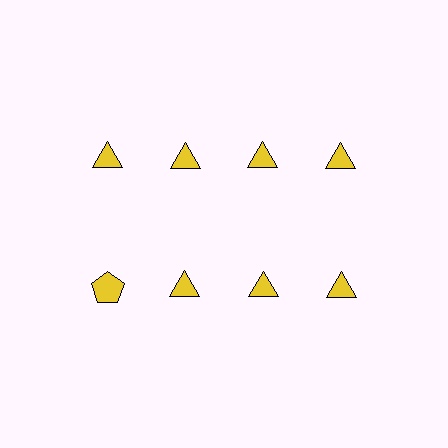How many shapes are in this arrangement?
There are 8 shapes arranged in a grid pattern.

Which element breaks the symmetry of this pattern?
The yellow pentagon in the second row, leftmost column breaks the symmetry. All other shapes are yellow triangles.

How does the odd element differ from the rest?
It has a different shape: pentagon instead of triangle.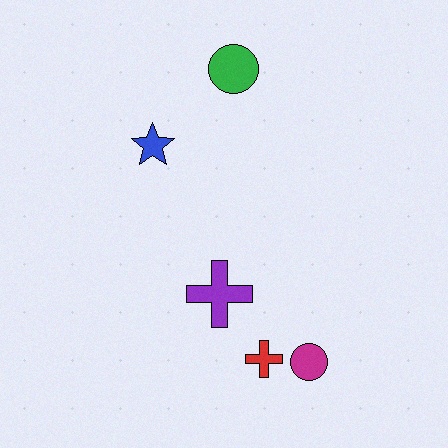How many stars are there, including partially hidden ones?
There is 1 star.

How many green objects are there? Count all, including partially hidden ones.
There is 1 green object.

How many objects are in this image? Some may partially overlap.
There are 5 objects.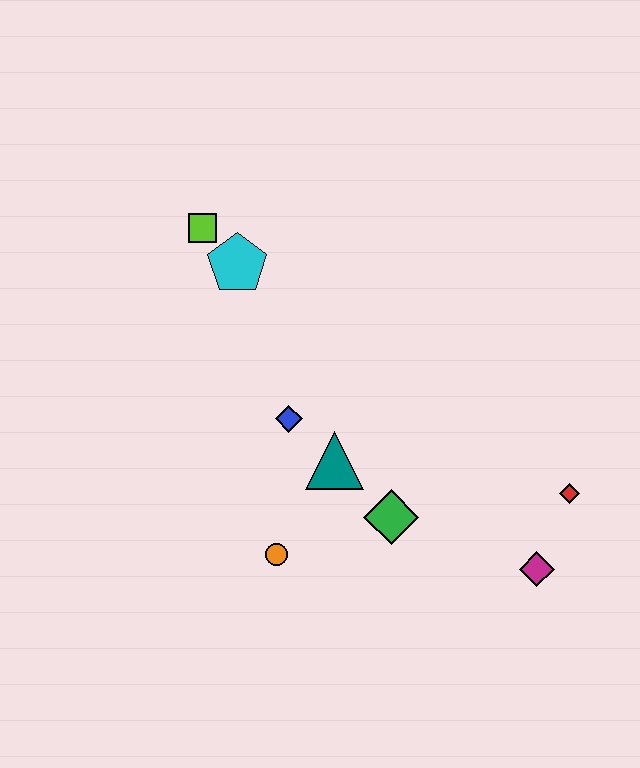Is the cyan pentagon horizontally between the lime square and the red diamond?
Yes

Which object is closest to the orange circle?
The teal triangle is closest to the orange circle.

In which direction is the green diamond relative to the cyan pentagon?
The green diamond is below the cyan pentagon.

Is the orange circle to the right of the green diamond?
No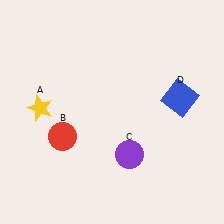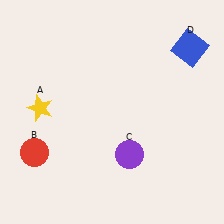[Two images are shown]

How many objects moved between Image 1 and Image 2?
2 objects moved between the two images.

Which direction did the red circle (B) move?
The red circle (B) moved left.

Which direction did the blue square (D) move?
The blue square (D) moved up.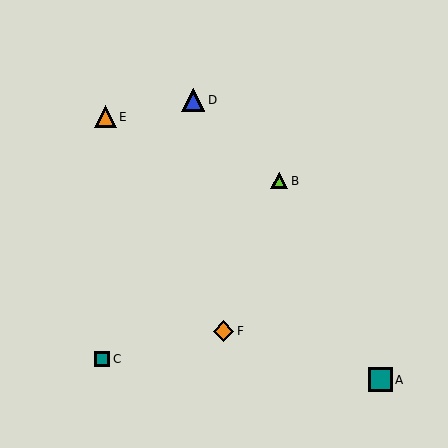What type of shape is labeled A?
Shape A is a teal square.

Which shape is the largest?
The teal square (labeled A) is the largest.